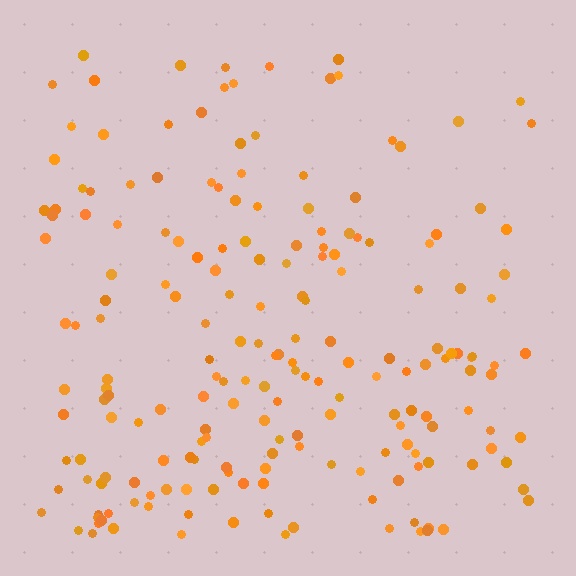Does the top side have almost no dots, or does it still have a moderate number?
Still a moderate number, just noticeably fewer than the bottom.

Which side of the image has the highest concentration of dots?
The bottom.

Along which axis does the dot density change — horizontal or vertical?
Vertical.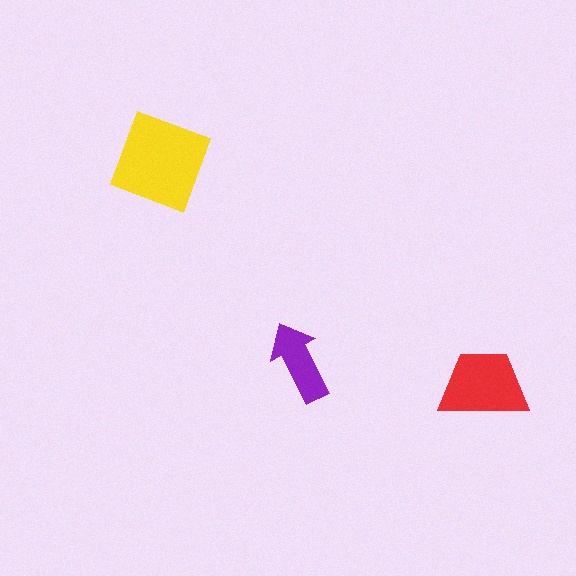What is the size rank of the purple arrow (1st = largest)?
3rd.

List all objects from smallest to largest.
The purple arrow, the red trapezoid, the yellow diamond.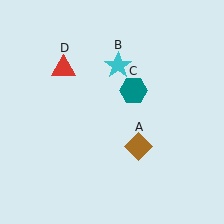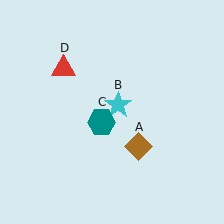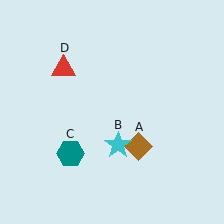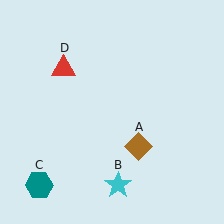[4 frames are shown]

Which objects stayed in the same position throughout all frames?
Brown diamond (object A) and red triangle (object D) remained stationary.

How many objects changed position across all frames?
2 objects changed position: cyan star (object B), teal hexagon (object C).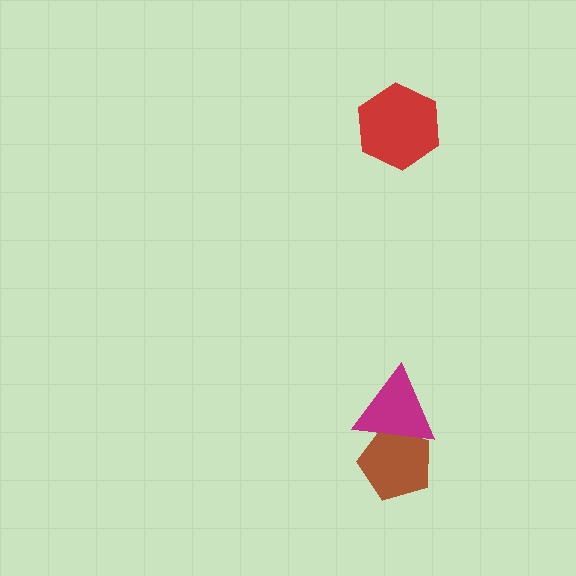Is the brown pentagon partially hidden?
Yes, it is partially covered by another shape.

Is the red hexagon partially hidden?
No, no other shape covers it.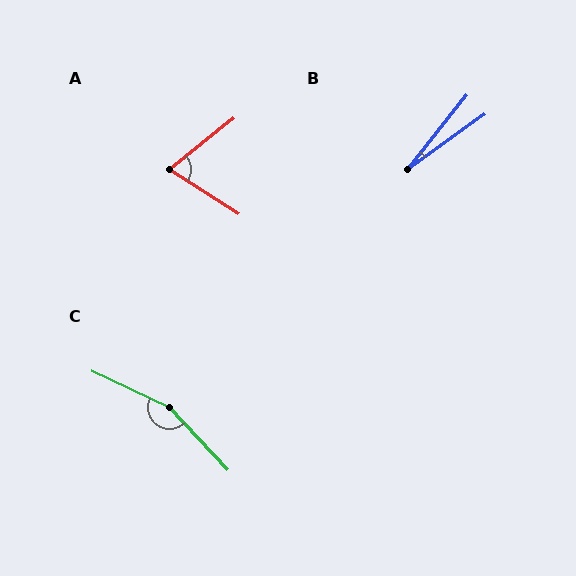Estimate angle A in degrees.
Approximately 71 degrees.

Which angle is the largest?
C, at approximately 158 degrees.